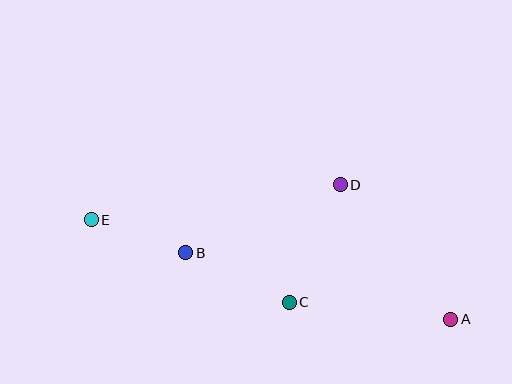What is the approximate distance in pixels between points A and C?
The distance between A and C is approximately 162 pixels.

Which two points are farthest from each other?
Points A and E are farthest from each other.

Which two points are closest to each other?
Points B and E are closest to each other.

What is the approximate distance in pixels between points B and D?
The distance between B and D is approximately 169 pixels.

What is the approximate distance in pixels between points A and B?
The distance between A and B is approximately 273 pixels.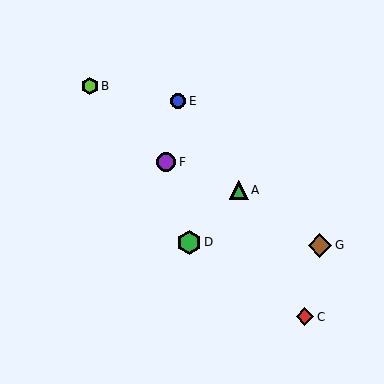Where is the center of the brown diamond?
The center of the brown diamond is at (320, 245).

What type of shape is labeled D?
Shape D is a green hexagon.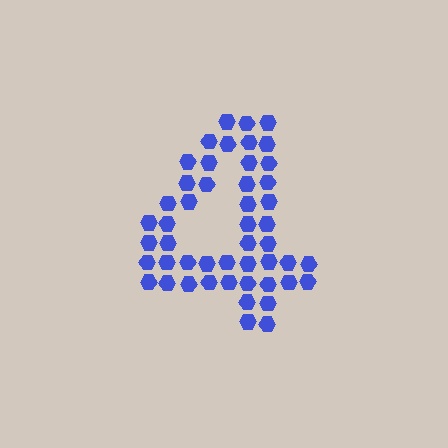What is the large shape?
The large shape is the digit 4.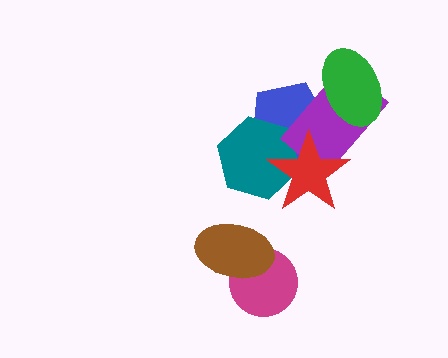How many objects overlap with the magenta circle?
1 object overlaps with the magenta circle.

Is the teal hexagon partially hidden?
Yes, it is partially covered by another shape.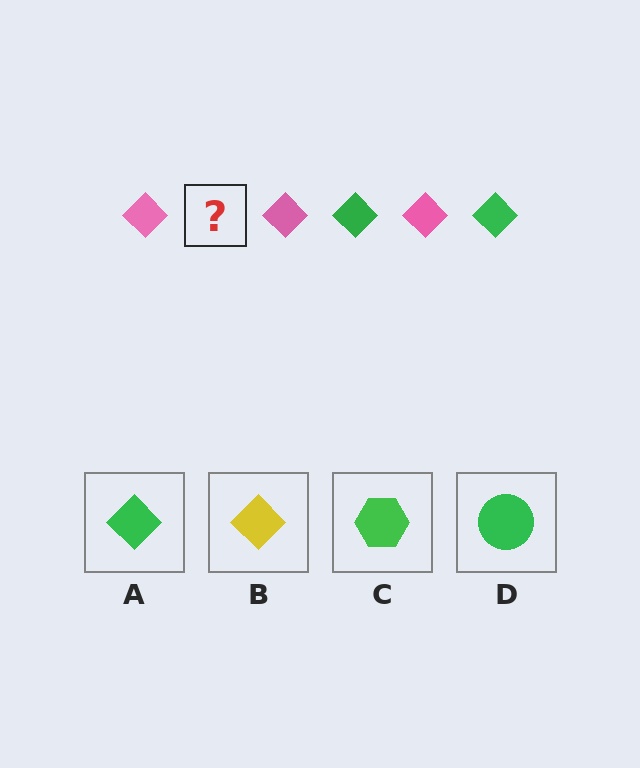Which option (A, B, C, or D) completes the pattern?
A.